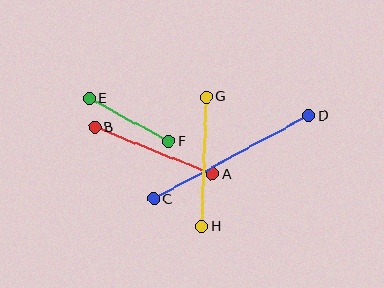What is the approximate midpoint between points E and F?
The midpoint is at approximately (129, 120) pixels.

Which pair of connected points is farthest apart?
Points C and D are farthest apart.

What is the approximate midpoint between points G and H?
The midpoint is at approximately (204, 162) pixels.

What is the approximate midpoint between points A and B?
The midpoint is at approximately (154, 151) pixels.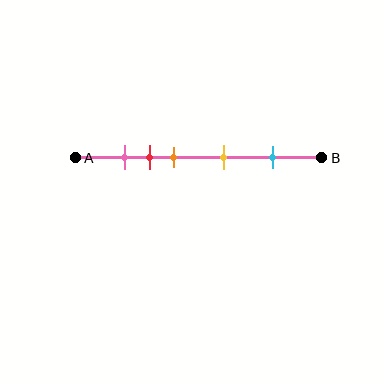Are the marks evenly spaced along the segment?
No, the marks are not evenly spaced.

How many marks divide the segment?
There are 5 marks dividing the segment.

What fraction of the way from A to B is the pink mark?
The pink mark is approximately 20% (0.2) of the way from A to B.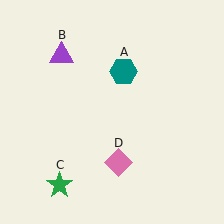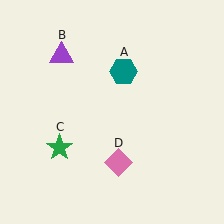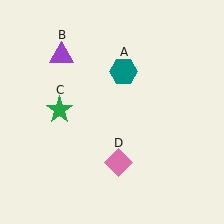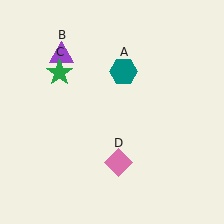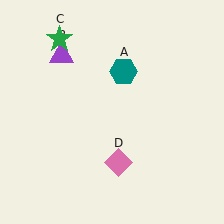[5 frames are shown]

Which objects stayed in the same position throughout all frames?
Teal hexagon (object A) and purple triangle (object B) and pink diamond (object D) remained stationary.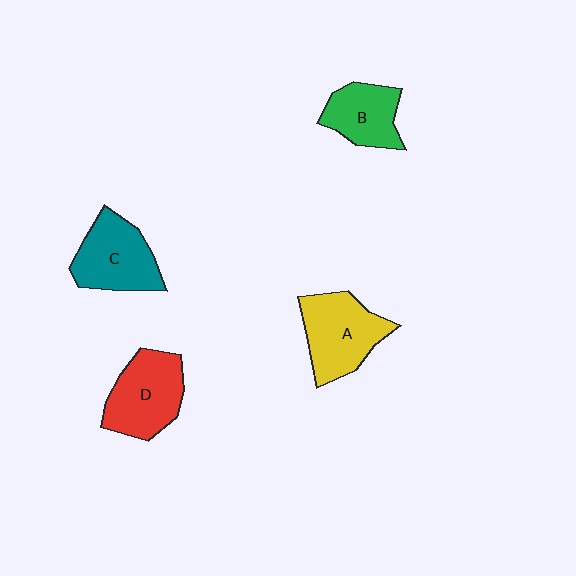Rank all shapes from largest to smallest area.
From largest to smallest: A (yellow), D (red), C (teal), B (green).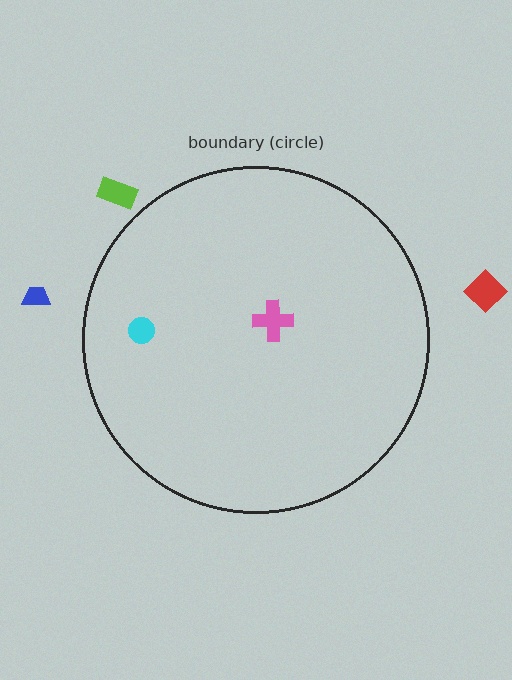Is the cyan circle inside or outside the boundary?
Inside.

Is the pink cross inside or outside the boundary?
Inside.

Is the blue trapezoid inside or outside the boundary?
Outside.